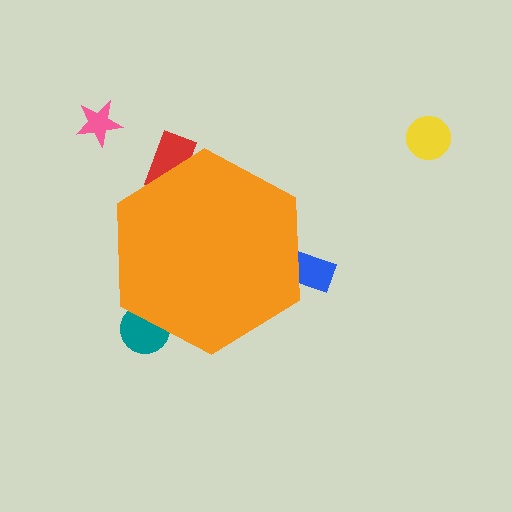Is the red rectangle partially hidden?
Yes, the red rectangle is partially hidden behind the orange hexagon.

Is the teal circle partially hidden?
Yes, the teal circle is partially hidden behind the orange hexagon.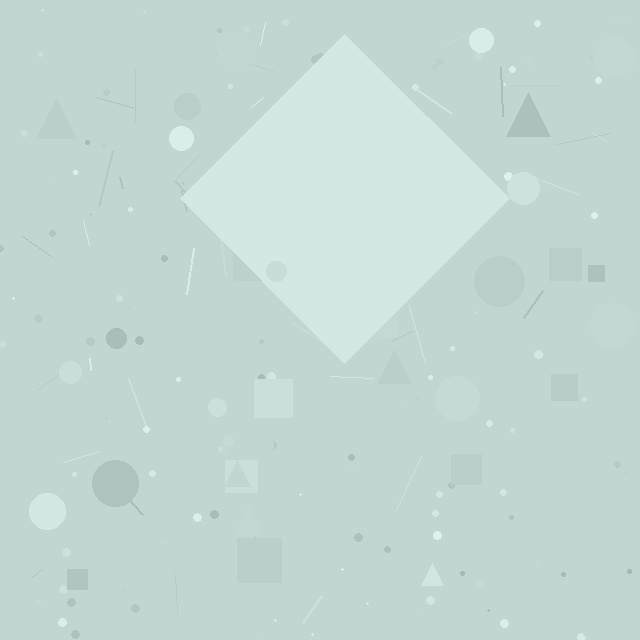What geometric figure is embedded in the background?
A diamond is embedded in the background.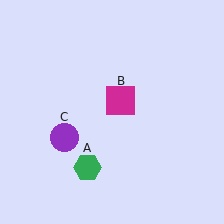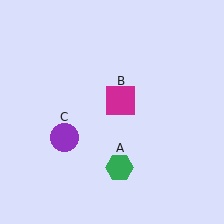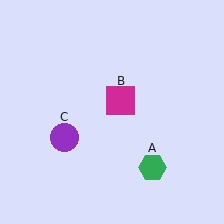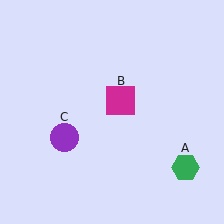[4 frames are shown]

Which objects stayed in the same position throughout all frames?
Magenta square (object B) and purple circle (object C) remained stationary.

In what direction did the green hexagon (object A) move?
The green hexagon (object A) moved right.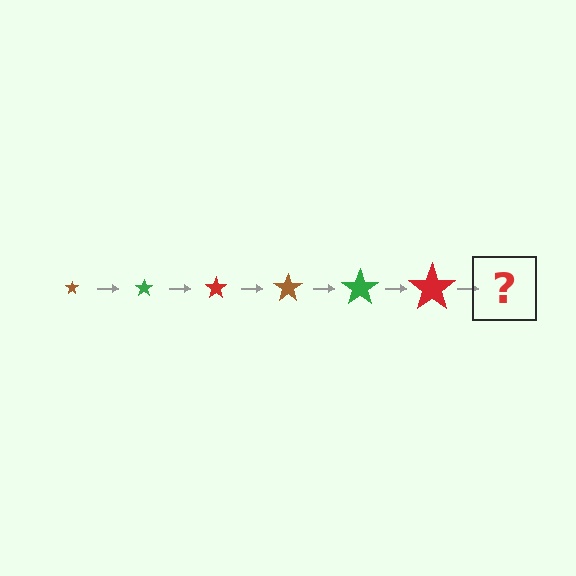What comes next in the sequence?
The next element should be a brown star, larger than the previous one.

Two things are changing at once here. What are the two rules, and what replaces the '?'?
The two rules are that the star grows larger each step and the color cycles through brown, green, and red. The '?' should be a brown star, larger than the previous one.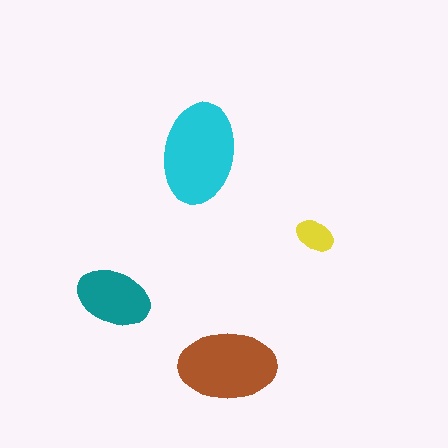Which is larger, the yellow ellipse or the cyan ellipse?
The cyan one.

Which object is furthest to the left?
The teal ellipse is leftmost.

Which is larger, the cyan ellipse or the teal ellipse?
The cyan one.